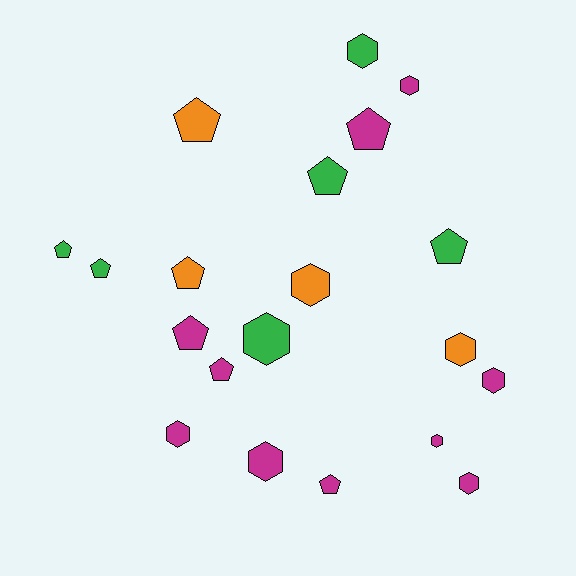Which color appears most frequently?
Magenta, with 10 objects.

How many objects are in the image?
There are 20 objects.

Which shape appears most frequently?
Pentagon, with 10 objects.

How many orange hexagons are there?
There are 2 orange hexagons.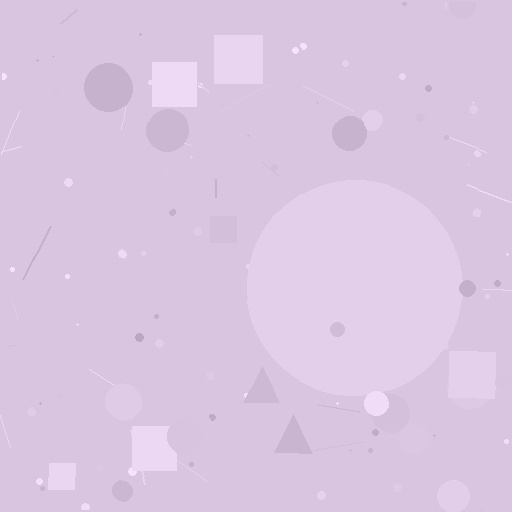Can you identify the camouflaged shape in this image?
The camouflaged shape is a circle.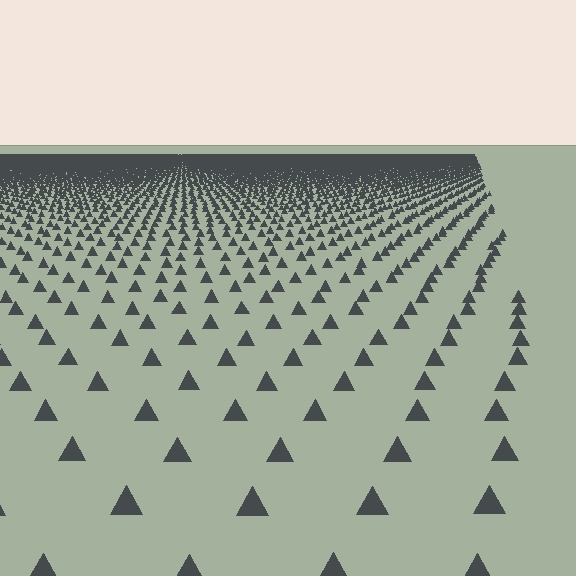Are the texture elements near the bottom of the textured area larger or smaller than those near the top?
Larger. Near the bottom, elements are closer to the viewer and appear at a bigger on-screen size.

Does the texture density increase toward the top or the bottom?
Density increases toward the top.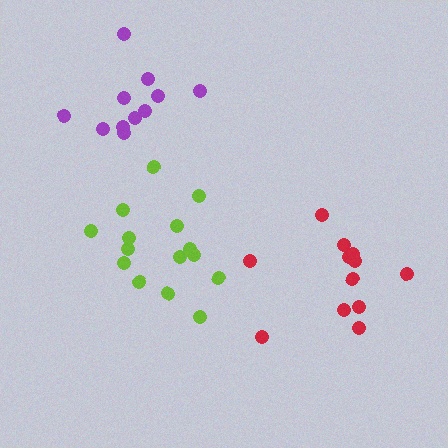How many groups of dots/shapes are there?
There are 3 groups.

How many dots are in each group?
Group 1: 12 dots, Group 2: 15 dots, Group 3: 11 dots (38 total).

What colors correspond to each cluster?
The clusters are colored: red, lime, purple.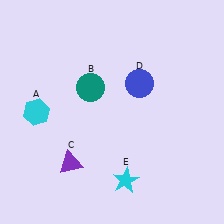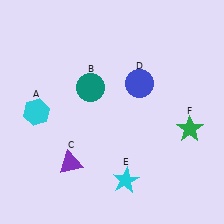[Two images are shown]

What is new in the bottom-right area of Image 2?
A green star (F) was added in the bottom-right area of Image 2.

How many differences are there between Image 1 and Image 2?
There is 1 difference between the two images.